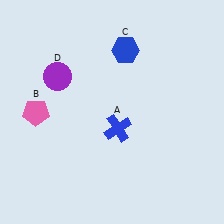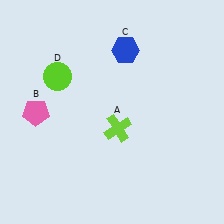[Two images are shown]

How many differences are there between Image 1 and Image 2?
There are 2 differences between the two images.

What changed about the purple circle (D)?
In Image 1, D is purple. In Image 2, it changed to lime.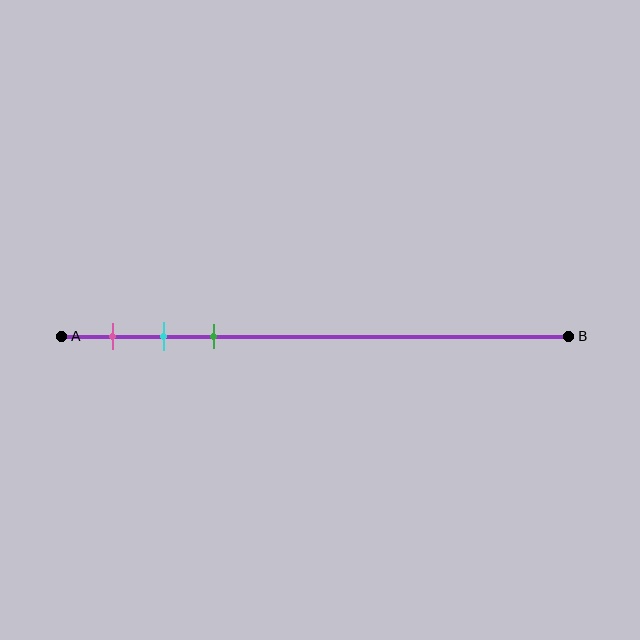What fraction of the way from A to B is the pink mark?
The pink mark is approximately 10% (0.1) of the way from A to B.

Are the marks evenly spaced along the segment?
Yes, the marks are approximately evenly spaced.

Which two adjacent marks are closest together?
The cyan and green marks are the closest adjacent pair.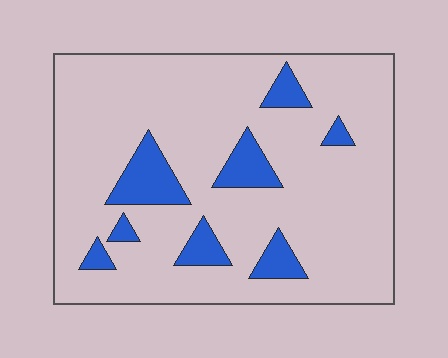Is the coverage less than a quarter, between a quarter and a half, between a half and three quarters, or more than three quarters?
Less than a quarter.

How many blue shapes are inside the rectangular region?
8.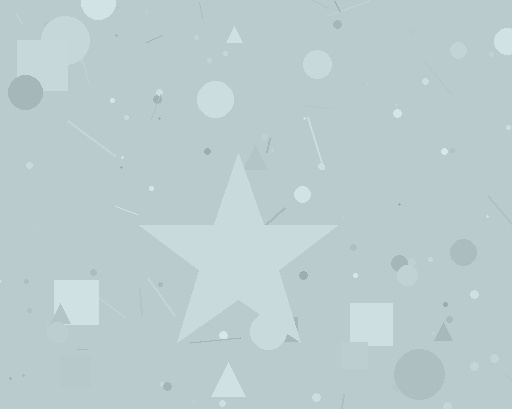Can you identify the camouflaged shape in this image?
The camouflaged shape is a star.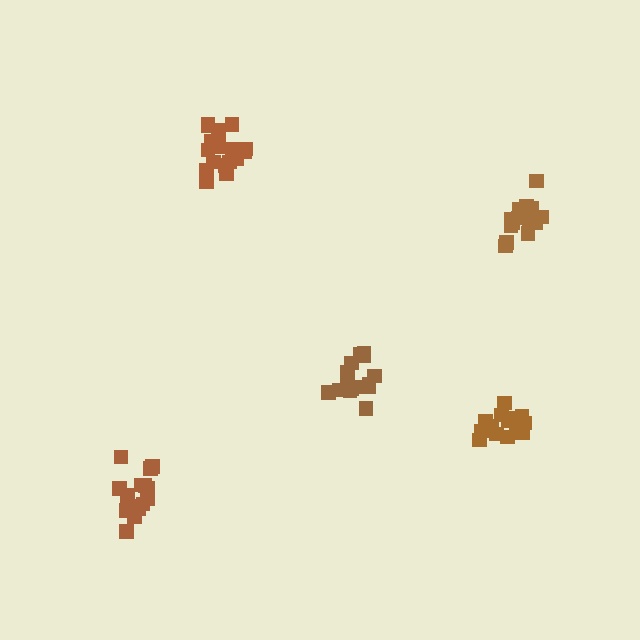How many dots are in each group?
Group 1: 20 dots, Group 2: 18 dots, Group 3: 16 dots, Group 4: 15 dots, Group 5: 17 dots (86 total).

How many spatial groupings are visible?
There are 5 spatial groupings.